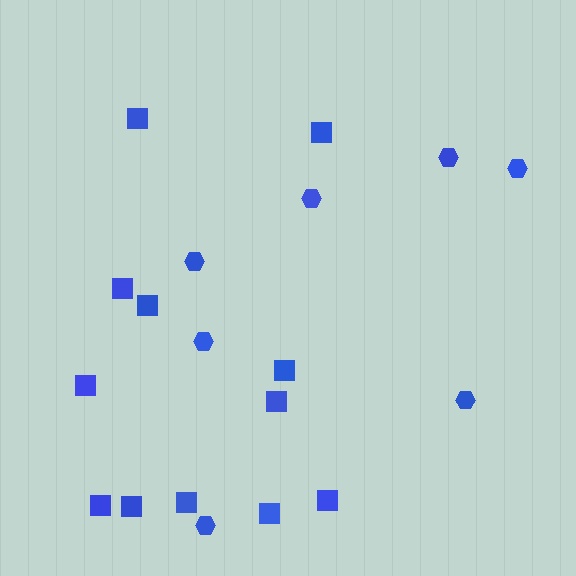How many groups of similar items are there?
There are 2 groups: one group of hexagons (7) and one group of squares (12).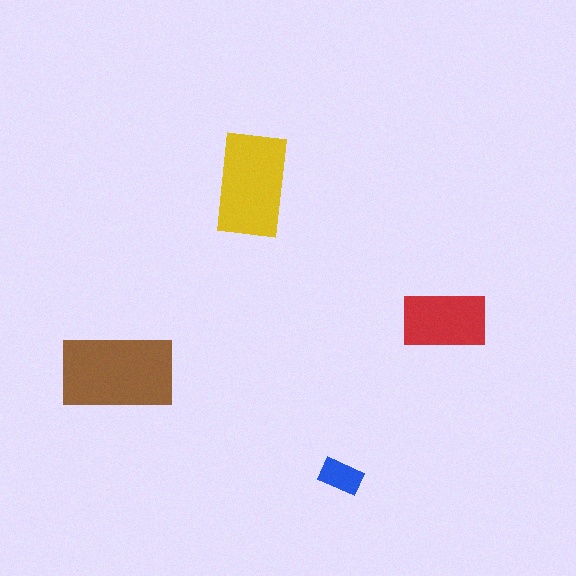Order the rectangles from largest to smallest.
the brown one, the yellow one, the red one, the blue one.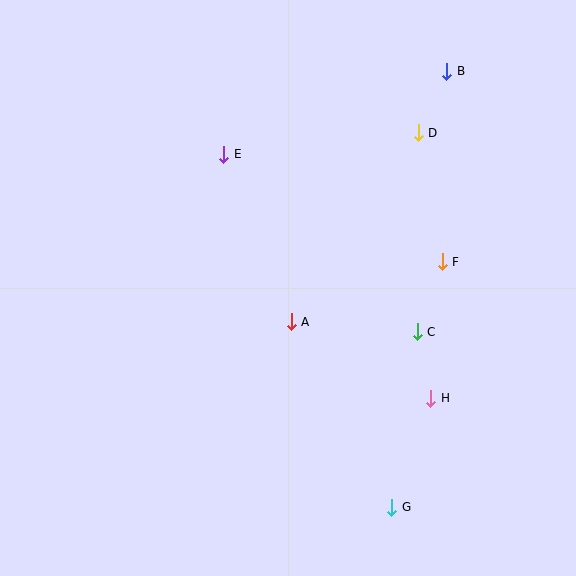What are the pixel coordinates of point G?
Point G is at (392, 507).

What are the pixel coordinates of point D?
Point D is at (418, 133).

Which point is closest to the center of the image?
Point A at (291, 322) is closest to the center.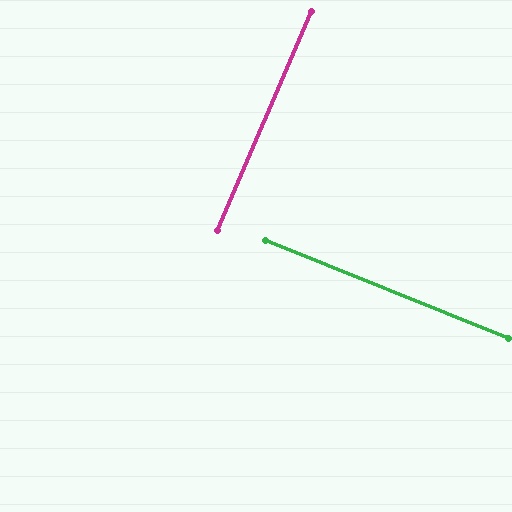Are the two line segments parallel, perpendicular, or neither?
Perpendicular — they meet at approximately 89°.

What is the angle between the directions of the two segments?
Approximately 89 degrees.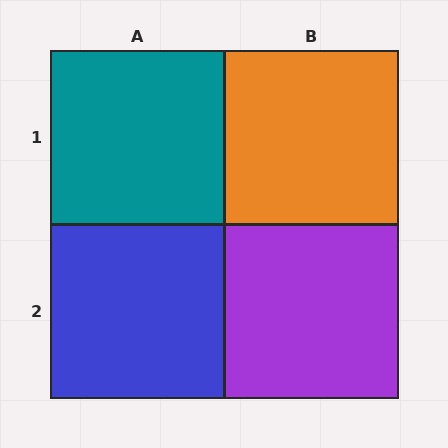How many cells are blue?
1 cell is blue.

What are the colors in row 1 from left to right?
Teal, orange.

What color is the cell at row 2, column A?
Blue.